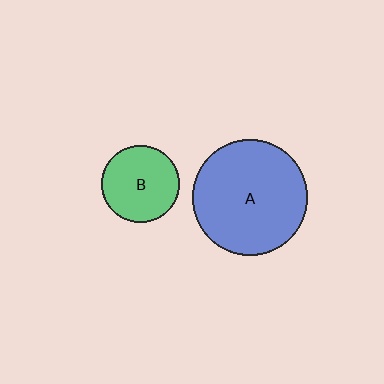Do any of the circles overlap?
No, none of the circles overlap.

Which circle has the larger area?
Circle A (blue).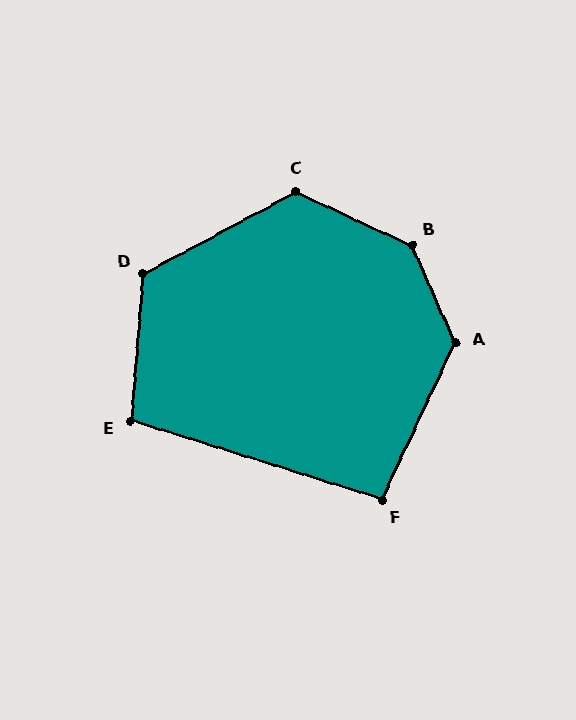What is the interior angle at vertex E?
Approximately 103 degrees (obtuse).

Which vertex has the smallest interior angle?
F, at approximately 98 degrees.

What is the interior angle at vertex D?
Approximately 123 degrees (obtuse).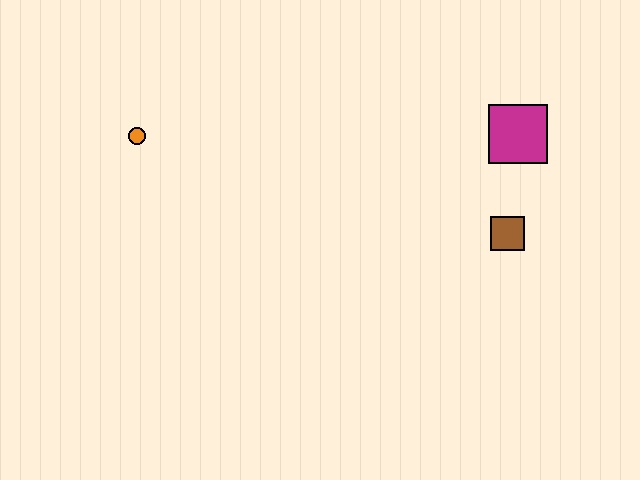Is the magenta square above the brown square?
Yes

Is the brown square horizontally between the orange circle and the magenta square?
Yes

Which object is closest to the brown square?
The magenta square is closest to the brown square.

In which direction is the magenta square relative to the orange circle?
The magenta square is to the right of the orange circle.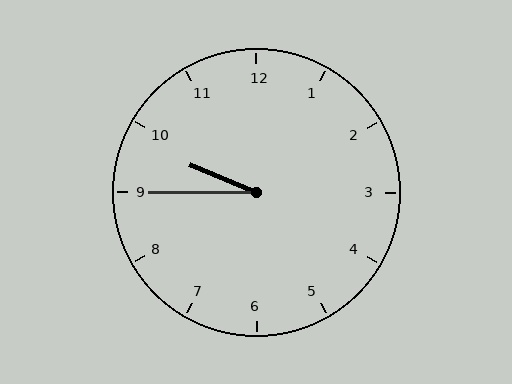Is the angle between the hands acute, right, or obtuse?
It is acute.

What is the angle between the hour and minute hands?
Approximately 22 degrees.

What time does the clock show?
9:45.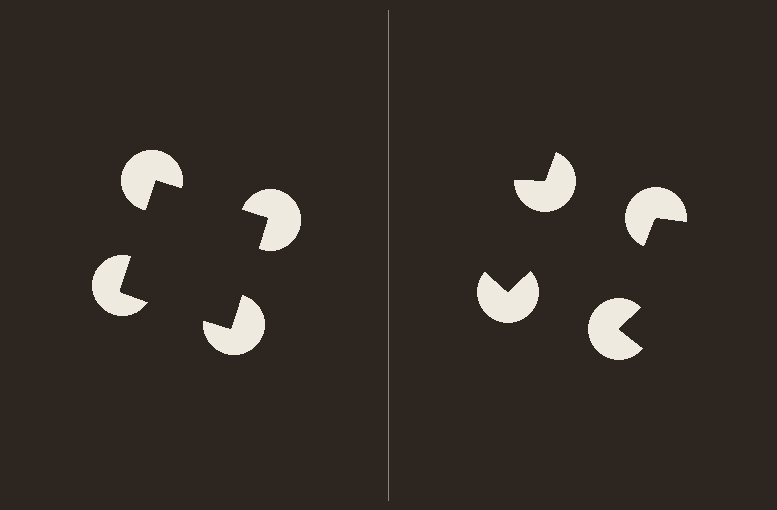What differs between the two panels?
The pac-man discs are positioned identically on both sides; only the wedge orientations differ. On the left they align to a square; on the right they are misaligned.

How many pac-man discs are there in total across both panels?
8 — 4 on each side.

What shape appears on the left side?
An illusory square.